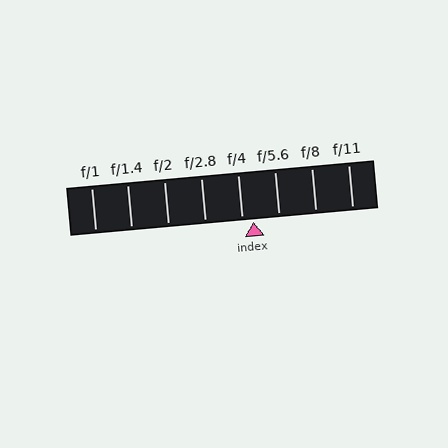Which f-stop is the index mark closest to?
The index mark is closest to f/4.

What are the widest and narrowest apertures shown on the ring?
The widest aperture shown is f/1 and the narrowest is f/11.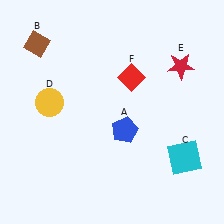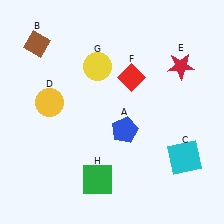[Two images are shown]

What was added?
A yellow circle (G), a green square (H) were added in Image 2.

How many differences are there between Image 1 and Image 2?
There are 2 differences between the two images.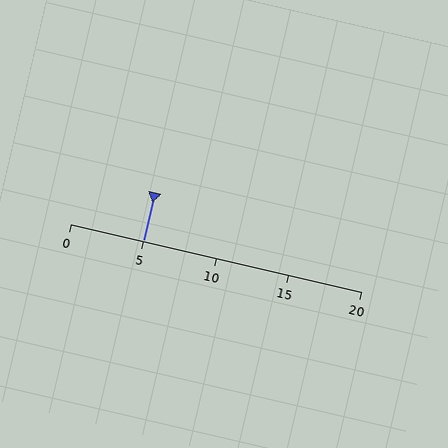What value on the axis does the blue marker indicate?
The marker indicates approximately 5.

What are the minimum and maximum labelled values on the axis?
The axis runs from 0 to 20.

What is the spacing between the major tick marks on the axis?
The major ticks are spaced 5 apart.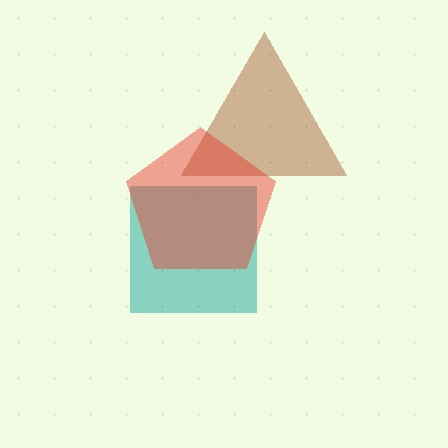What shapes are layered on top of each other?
The layered shapes are: a teal square, a brown triangle, a red pentagon.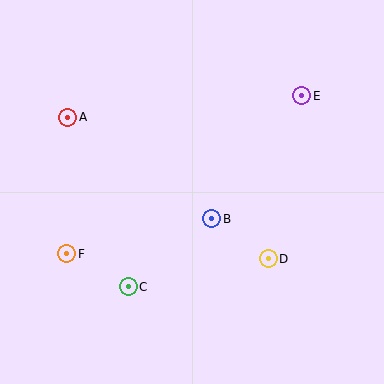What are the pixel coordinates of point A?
Point A is at (68, 117).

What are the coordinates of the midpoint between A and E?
The midpoint between A and E is at (185, 106).